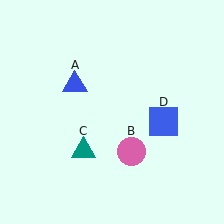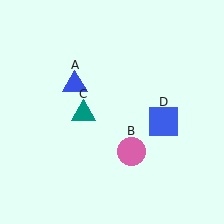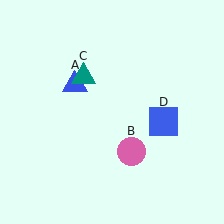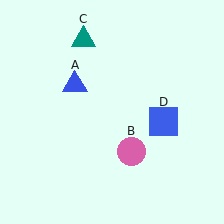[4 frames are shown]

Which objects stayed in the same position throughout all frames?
Blue triangle (object A) and pink circle (object B) and blue square (object D) remained stationary.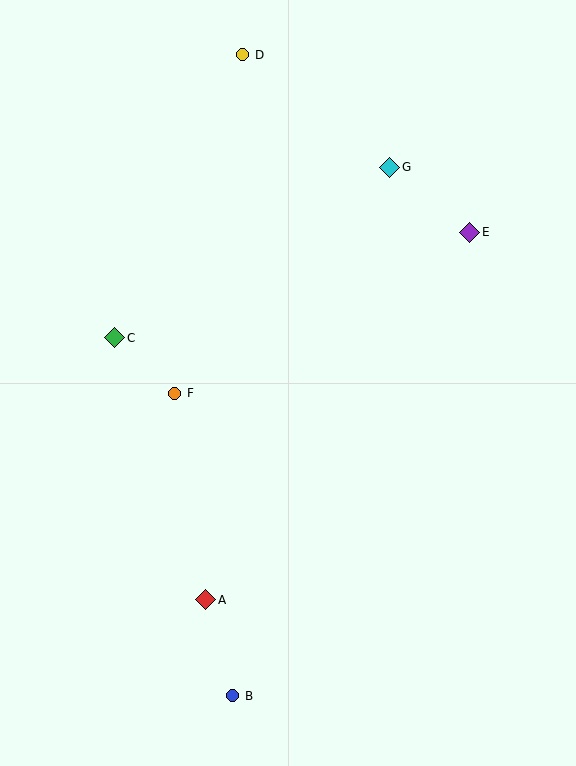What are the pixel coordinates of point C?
Point C is at (115, 338).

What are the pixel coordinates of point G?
Point G is at (390, 167).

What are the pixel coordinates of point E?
Point E is at (470, 232).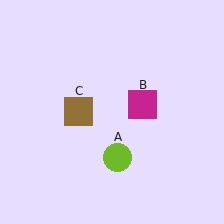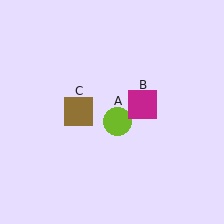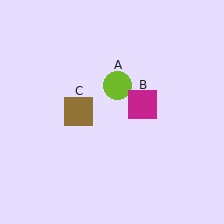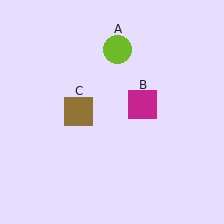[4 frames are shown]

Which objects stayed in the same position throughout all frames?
Magenta square (object B) and brown square (object C) remained stationary.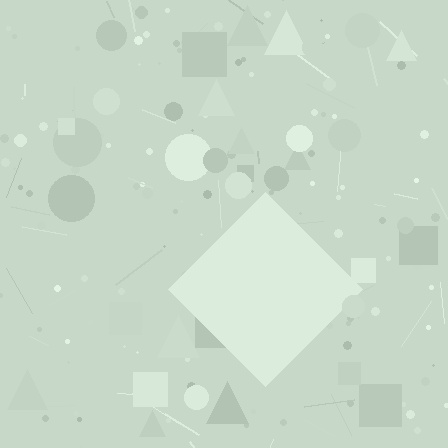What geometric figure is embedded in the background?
A diamond is embedded in the background.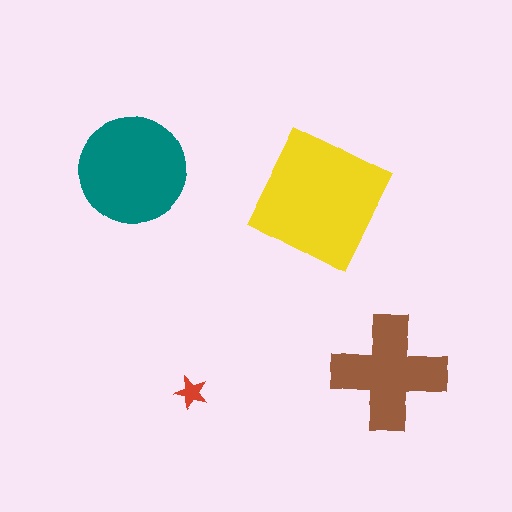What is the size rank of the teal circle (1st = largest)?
2nd.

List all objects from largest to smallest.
The yellow square, the teal circle, the brown cross, the red star.